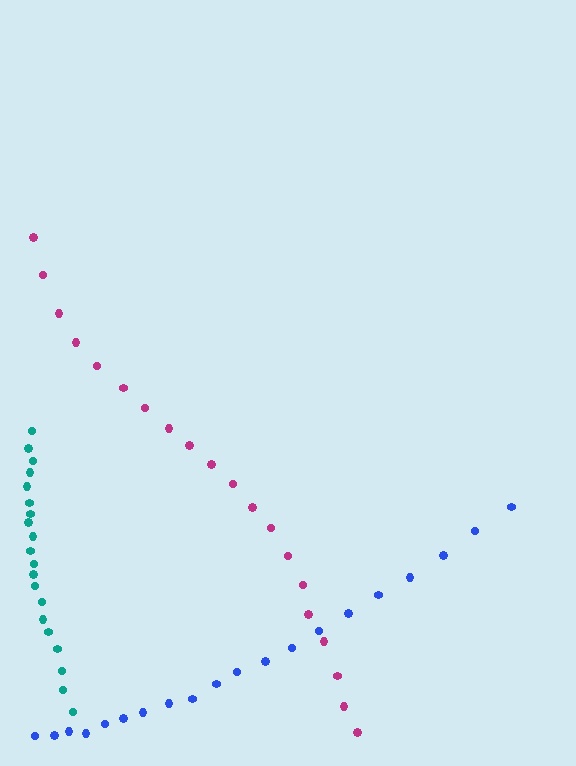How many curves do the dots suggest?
There are 3 distinct paths.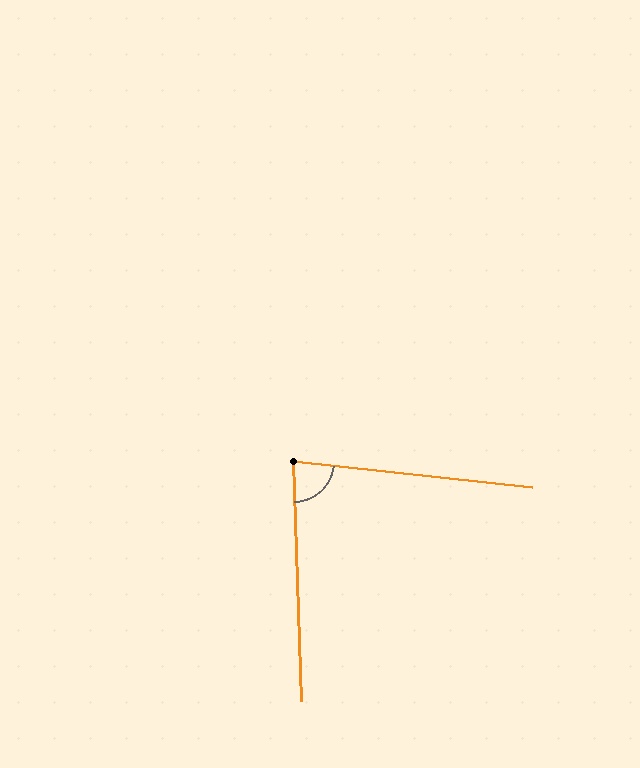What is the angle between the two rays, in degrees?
Approximately 82 degrees.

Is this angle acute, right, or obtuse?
It is acute.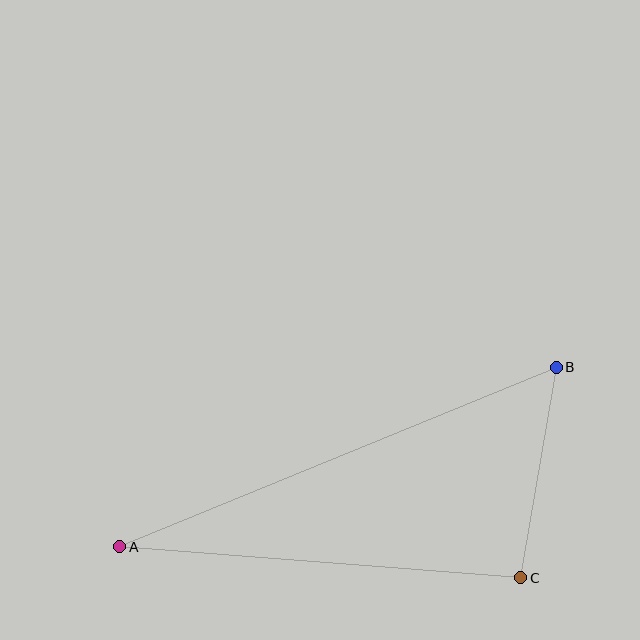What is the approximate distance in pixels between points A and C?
The distance between A and C is approximately 402 pixels.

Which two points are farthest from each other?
Points A and B are farthest from each other.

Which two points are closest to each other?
Points B and C are closest to each other.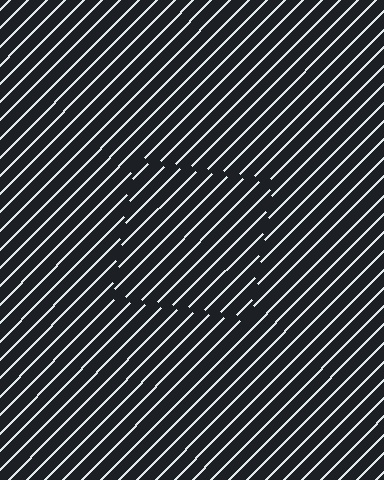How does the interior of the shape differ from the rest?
The interior of the shape contains the same grating, shifted by half a period — the contour is defined by the phase discontinuity where line-ends from the inner and outer gratings abut.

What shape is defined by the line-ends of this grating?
An illusory square. The interior of the shape contains the same grating, shifted by half a period — the contour is defined by the phase discontinuity where line-ends from the inner and outer gratings abut.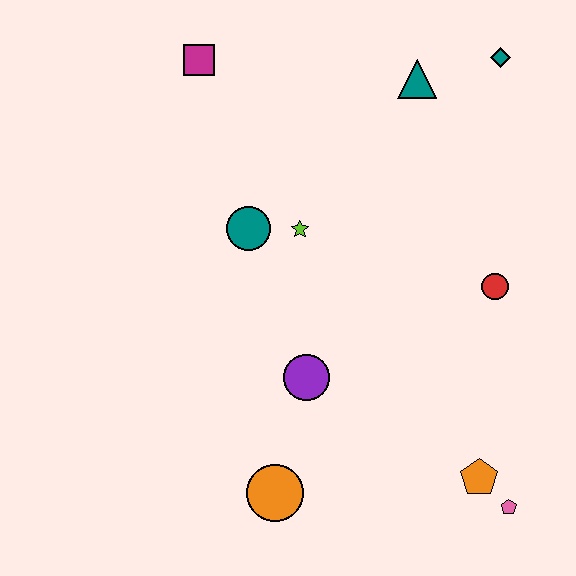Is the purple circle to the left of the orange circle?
No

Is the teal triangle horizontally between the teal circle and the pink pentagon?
Yes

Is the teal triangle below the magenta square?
Yes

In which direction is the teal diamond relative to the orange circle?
The teal diamond is above the orange circle.